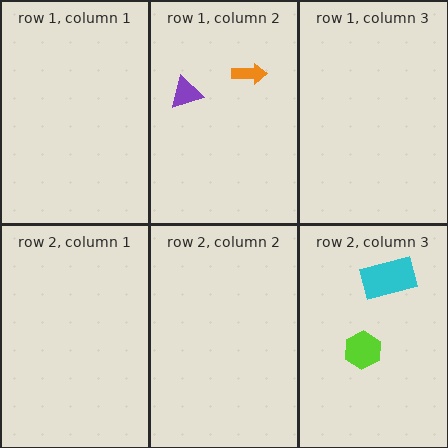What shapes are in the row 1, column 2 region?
The orange arrow, the purple triangle.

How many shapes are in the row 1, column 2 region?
2.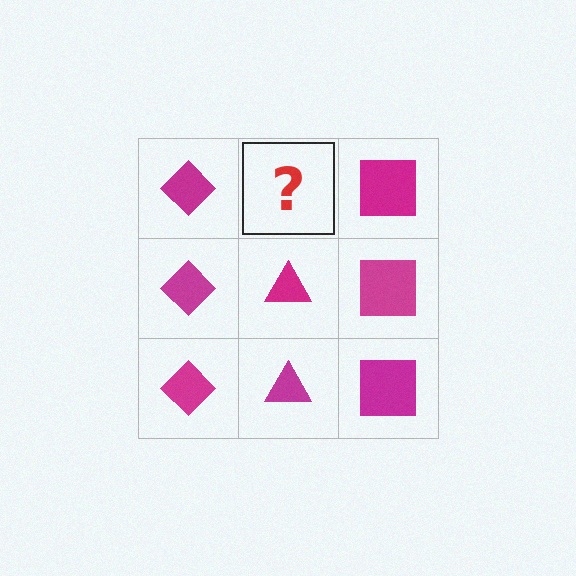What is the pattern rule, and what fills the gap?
The rule is that each column has a consistent shape. The gap should be filled with a magenta triangle.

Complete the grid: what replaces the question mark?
The question mark should be replaced with a magenta triangle.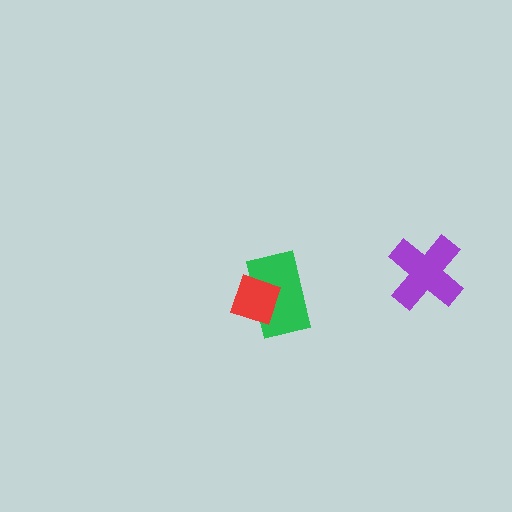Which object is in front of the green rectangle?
The red diamond is in front of the green rectangle.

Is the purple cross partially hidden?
No, no other shape covers it.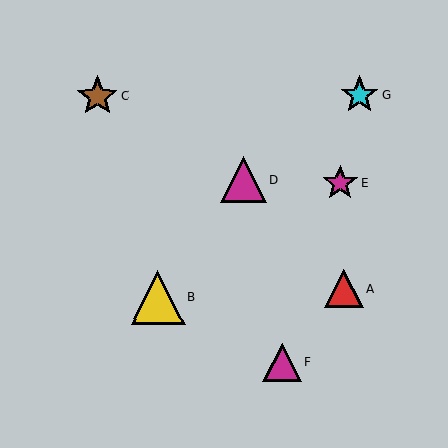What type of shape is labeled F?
Shape F is a magenta triangle.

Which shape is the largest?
The yellow triangle (labeled B) is the largest.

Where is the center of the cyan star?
The center of the cyan star is at (360, 95).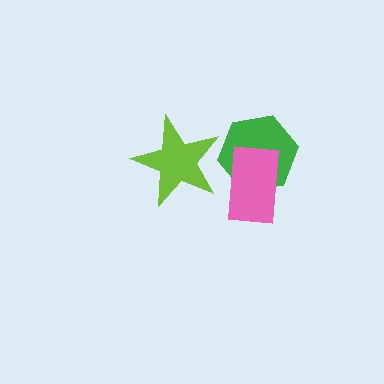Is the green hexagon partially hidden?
Yes, it is partially covered by another shape.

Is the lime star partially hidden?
No, no other shape covers it.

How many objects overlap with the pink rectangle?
1 object overlaps with the pink rectangle.